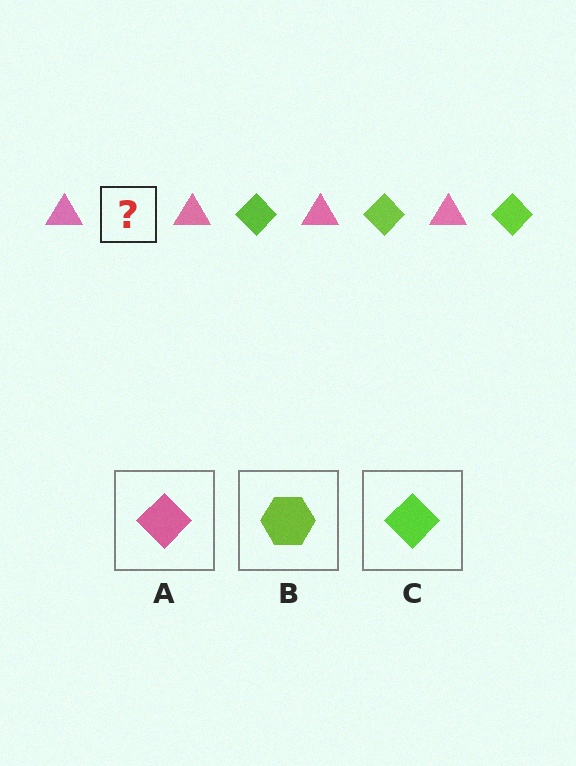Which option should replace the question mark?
Option C.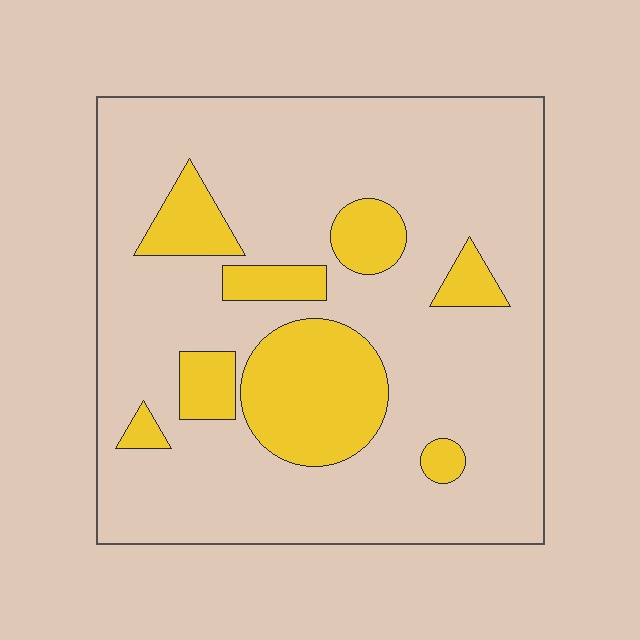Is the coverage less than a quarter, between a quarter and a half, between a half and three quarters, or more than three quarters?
Less than a quarter.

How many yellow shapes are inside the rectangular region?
8.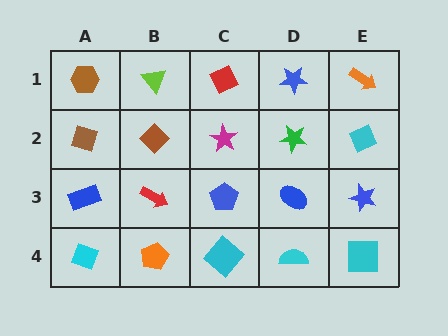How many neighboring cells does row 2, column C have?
4.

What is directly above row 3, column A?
A brown diamond.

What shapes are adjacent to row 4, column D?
A blue ellipse (row 3, column D), a cyan diamond (row 4, column C), a cyan square (row 4, column E).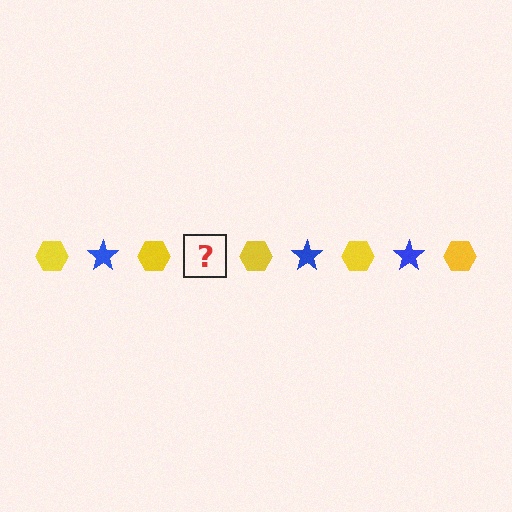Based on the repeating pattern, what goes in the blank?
The blank should be a blue star.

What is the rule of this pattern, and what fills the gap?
The rule is that the pattern alternates between yellow hexagon and blue star. The gap should be filled with a blue star.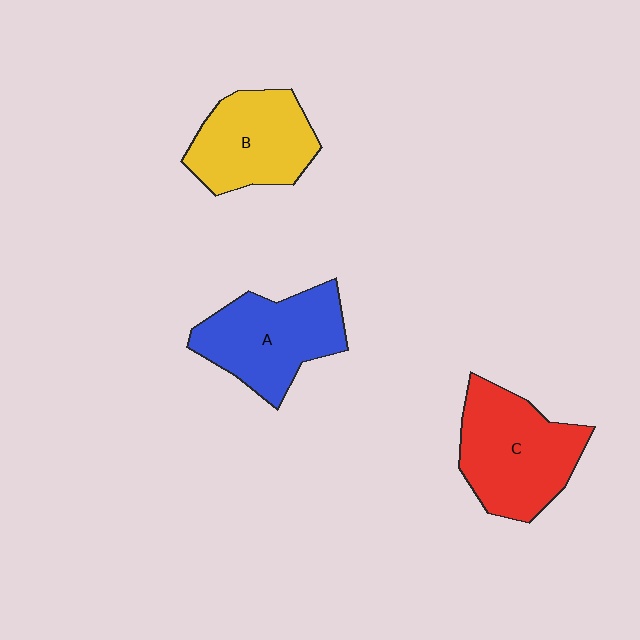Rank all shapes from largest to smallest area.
From largest to smallest: C (red), A (blue), B (yellow).